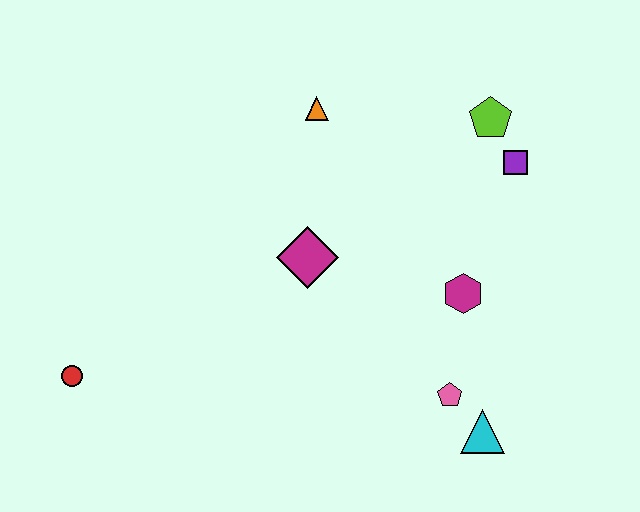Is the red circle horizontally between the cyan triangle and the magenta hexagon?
No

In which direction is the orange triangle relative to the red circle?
The orange triangle is above the red circle.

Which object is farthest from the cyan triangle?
The red circle is farthest from the cyan triangle.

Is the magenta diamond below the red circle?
No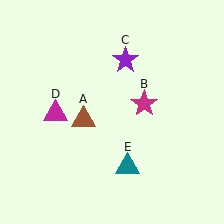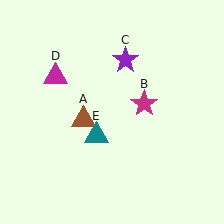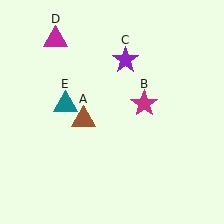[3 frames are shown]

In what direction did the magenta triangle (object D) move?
The magenta triangle (object D) moved up.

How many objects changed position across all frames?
2 objects changed position: magenta triangle (object D), teal triangle (object E).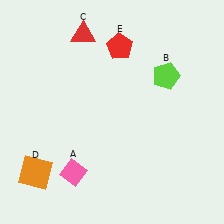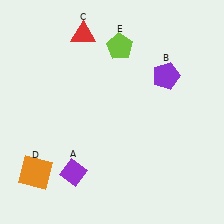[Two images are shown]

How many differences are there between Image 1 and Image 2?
There are 3 differences between the two images.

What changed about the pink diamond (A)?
In Image 1, A is pink. In Image 2, it changed to purple.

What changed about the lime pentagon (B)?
In Image 1, B is lime. In Image 2, it changed to purple.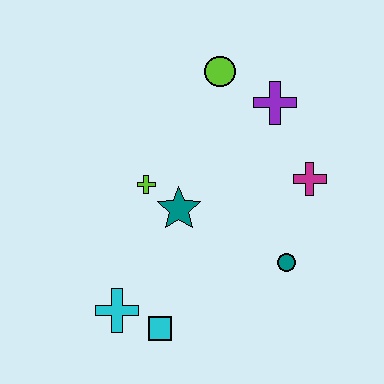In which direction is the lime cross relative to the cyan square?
The lime cross is above the cyan square.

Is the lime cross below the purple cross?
Yes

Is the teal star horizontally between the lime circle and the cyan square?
Yes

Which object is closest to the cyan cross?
The cyan square is closest to the cyan cross.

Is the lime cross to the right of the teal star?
No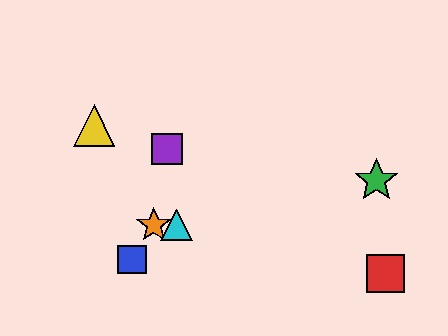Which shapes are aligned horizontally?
The orange star, the cyan triangle are aligned horizontally.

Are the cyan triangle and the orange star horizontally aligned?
Yes, both are at y≈225.